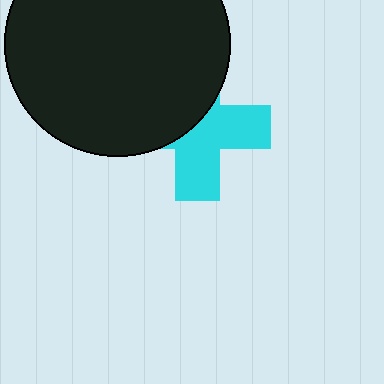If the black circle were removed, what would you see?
You would see the complete cyan cross.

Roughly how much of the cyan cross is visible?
About half of it is visible (roughly 53%).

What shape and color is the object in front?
The object in front is a black circle.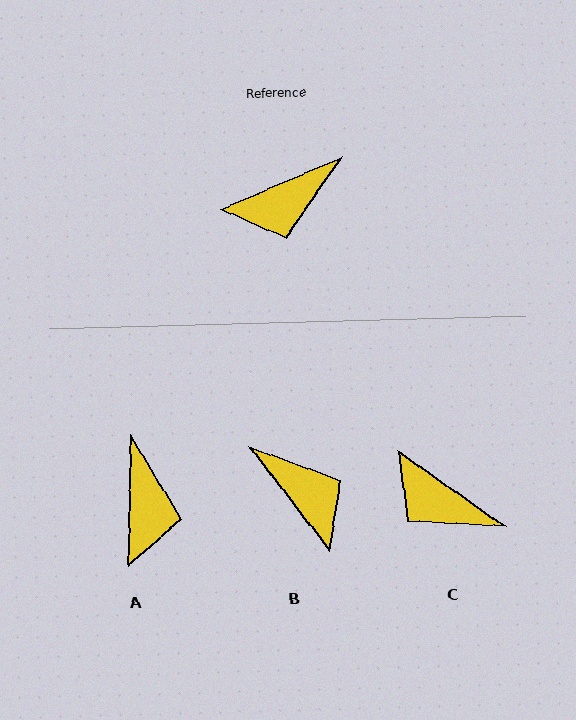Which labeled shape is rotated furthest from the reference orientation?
B, about 104 degrees away.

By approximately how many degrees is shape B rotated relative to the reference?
Approximately 104 degrees counter-clockwise.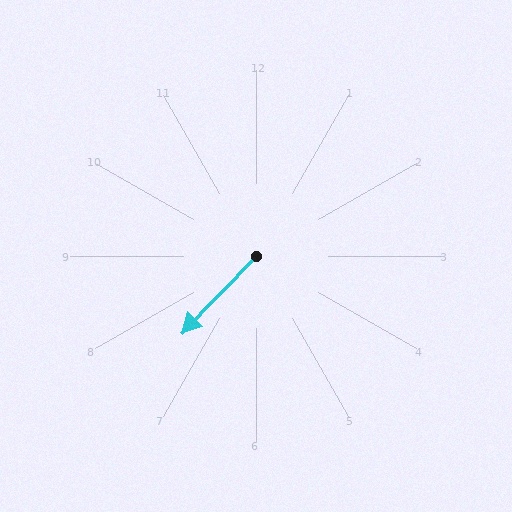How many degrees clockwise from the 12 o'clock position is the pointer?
Approximately 224 degrees.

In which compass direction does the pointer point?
Southwest.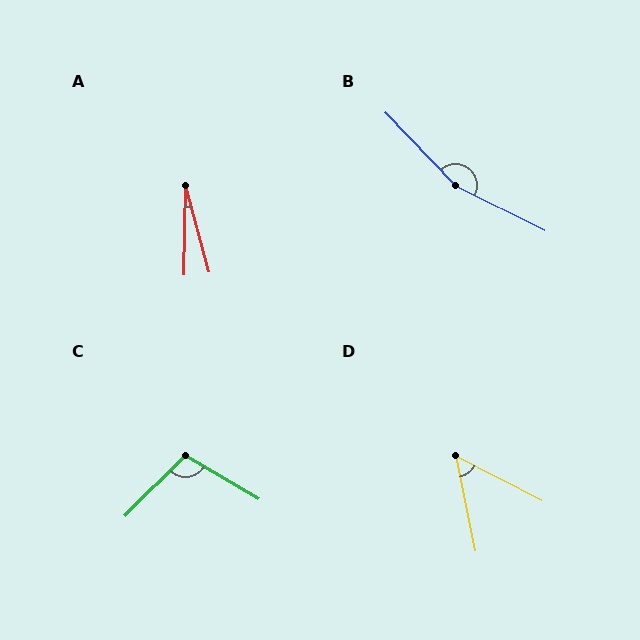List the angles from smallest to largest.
A (16°), D (51°), C (104°), B (160°).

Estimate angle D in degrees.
Approximately 51 degrees.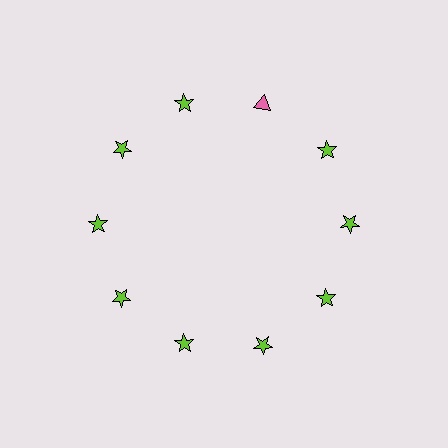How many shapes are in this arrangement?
There are 10 shapes arranged in a ring pattern.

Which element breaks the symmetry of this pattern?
The pink triangle at roughly the 1 o'clock position breaks the symmetry. All other shapes are lime stars.